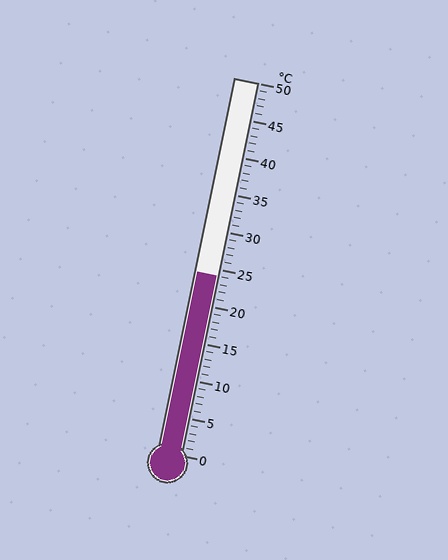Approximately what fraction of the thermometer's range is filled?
The thermometer is filled to approximately 50% of its range.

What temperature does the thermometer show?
The thermometer shows approximately 24°C.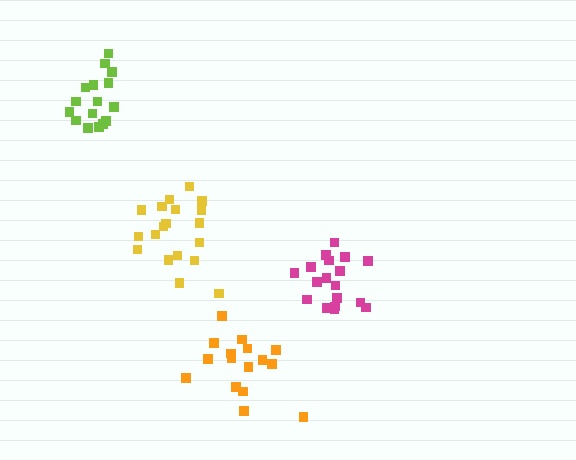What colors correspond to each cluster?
The clusters are colored: yellow, orange, magenta, lime.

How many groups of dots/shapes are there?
There are 4 groups.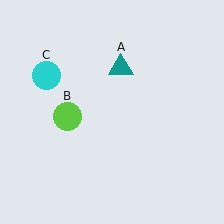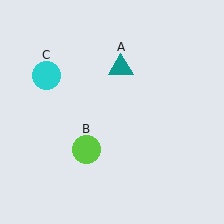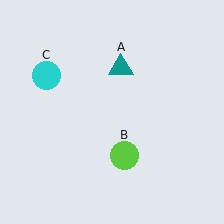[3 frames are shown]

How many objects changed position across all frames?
1 object changed position: lime circle (object B).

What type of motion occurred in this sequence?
The lime circle (object B) rotated counterclockwise around the center of the scene.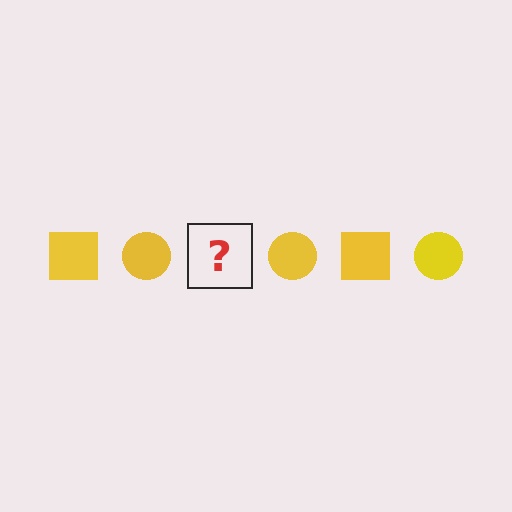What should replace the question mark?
The question mark should be replaced with a yellow square.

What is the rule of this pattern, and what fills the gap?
The rule is that the pattern cycles through square, circle shapes in yellow. The gap should be filled with a yellow square.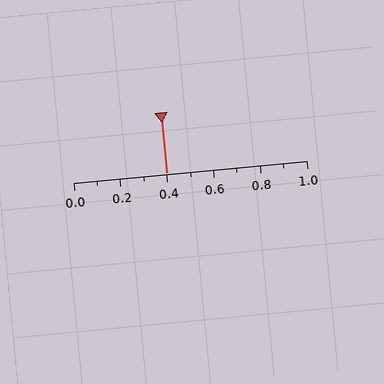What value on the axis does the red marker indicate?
The marker indicates approximately 0.4.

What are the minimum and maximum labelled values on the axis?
The axis runs from 0.0 to 1.0.